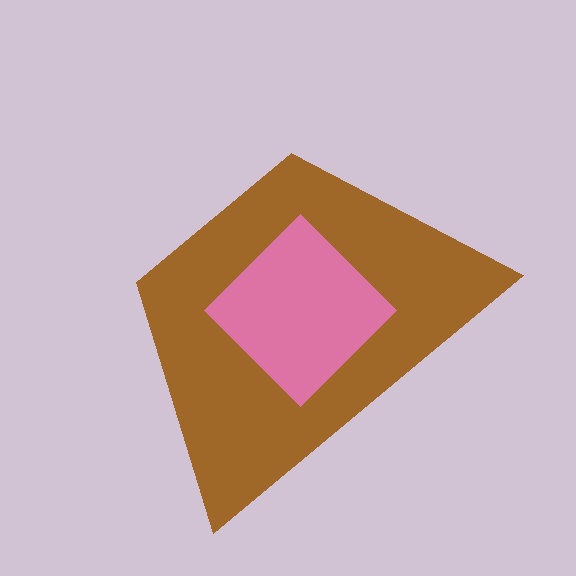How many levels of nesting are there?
2.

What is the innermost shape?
The pink diamond.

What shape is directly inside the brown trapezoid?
The pink diamond.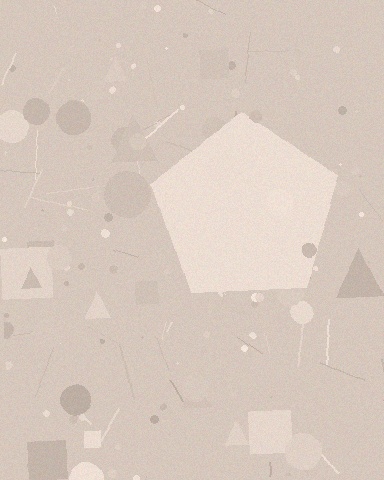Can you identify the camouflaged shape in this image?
The camouflaged shape is a pentagon.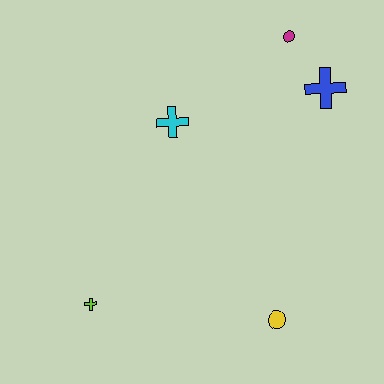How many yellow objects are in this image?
There is 1 yellow object.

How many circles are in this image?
There are 2 circles.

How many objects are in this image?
There are 5 objects.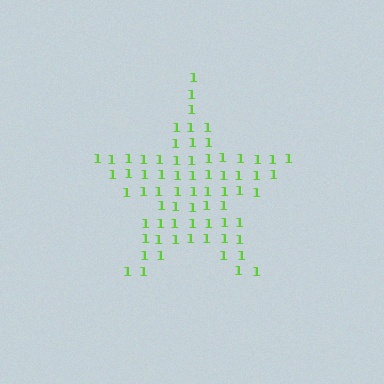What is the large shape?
The large shape is a star.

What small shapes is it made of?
It is made of small digit 1's.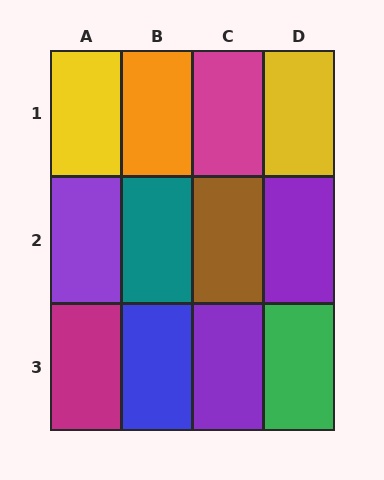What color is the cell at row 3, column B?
Blue.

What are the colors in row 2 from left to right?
Purple, teal, brown, purple.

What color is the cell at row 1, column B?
Orange.